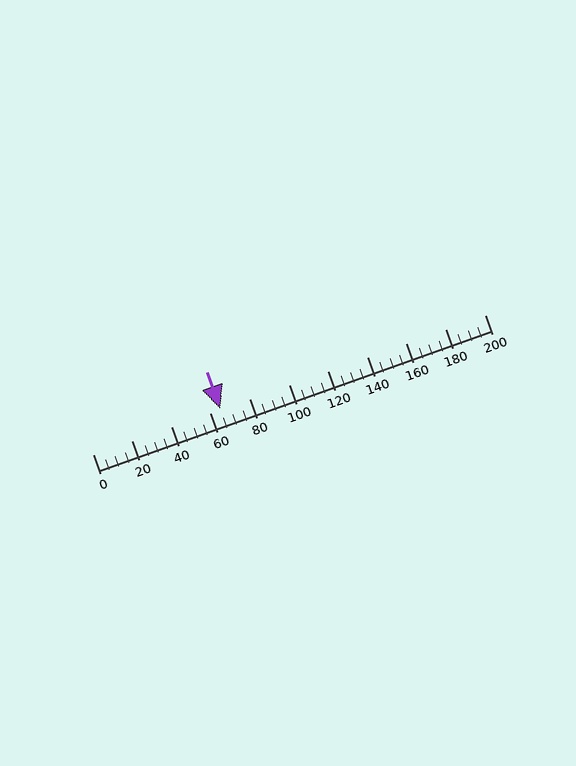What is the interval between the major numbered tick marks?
The major tick marks are spaced 20 units apart.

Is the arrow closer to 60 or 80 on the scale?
The arrow is closer to 60.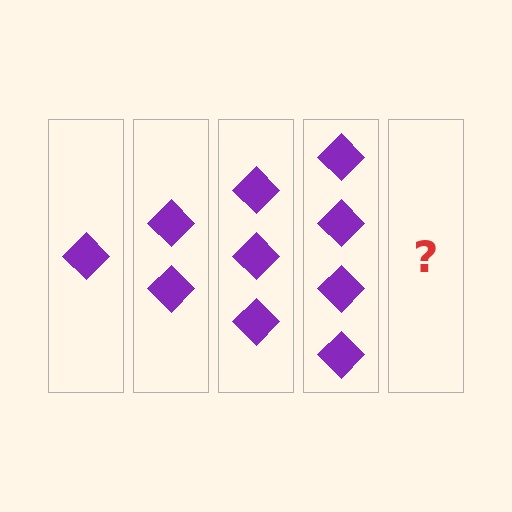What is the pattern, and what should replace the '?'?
The pattern is that each step adds one more diamond. The '?' should be 5 diamonds.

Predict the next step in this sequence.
The next step is 5 diamonds.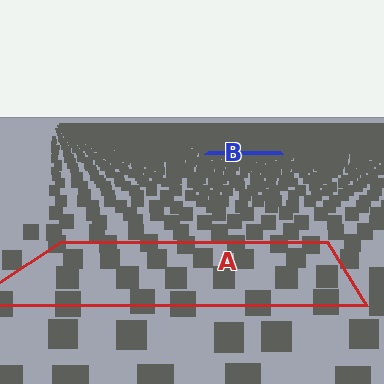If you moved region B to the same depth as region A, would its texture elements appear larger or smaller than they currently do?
They would appear larger. At a closer depth, the same texture elements are projected at a bigger on-screen size.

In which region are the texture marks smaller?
The texture marks are smaller in region B, because it is farther away.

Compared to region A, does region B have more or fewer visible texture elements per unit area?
Region B has more texture elements per unit area — they are packed more densely because it is farther away.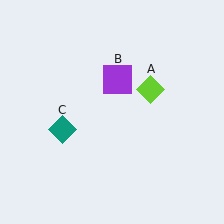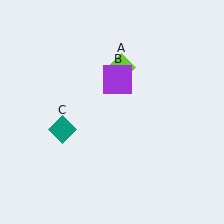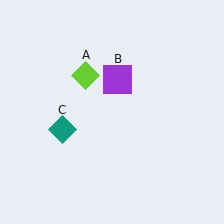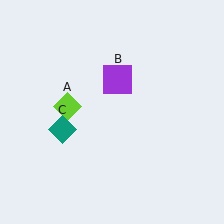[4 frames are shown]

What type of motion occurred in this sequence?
The lime diamond (object A) rotated counterclockwise around the center of the scene.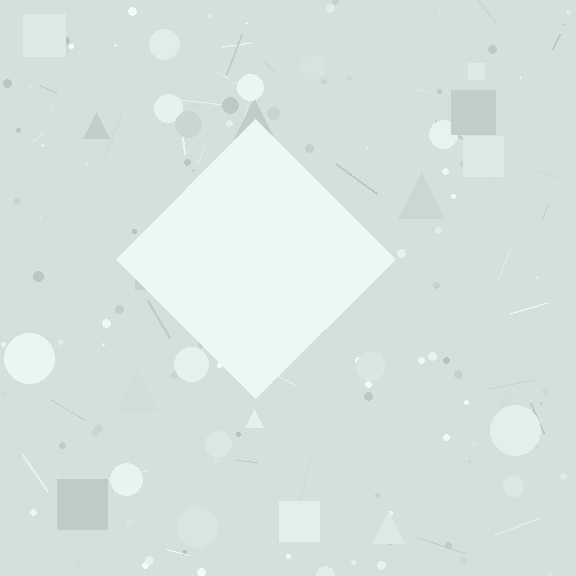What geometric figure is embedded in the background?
A diamond is embedded in the background.